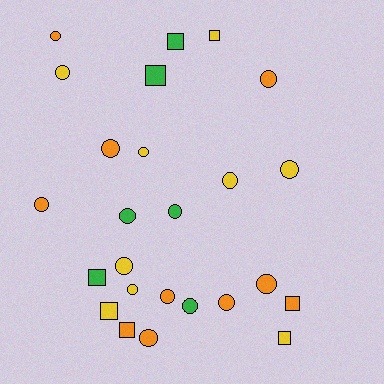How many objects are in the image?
There are 25 objects.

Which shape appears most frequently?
Circle, with 17 objects.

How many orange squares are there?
There are 2 orange squares.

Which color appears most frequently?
Orange, with 10 objects.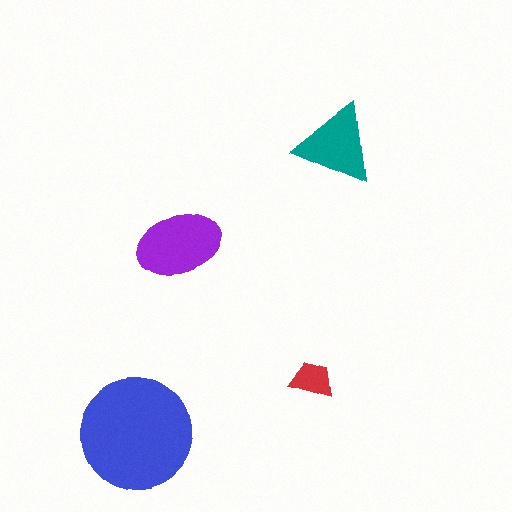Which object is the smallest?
The red trapezoid.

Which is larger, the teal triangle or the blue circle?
The blue circle.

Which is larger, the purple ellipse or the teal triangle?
The purple ellipse.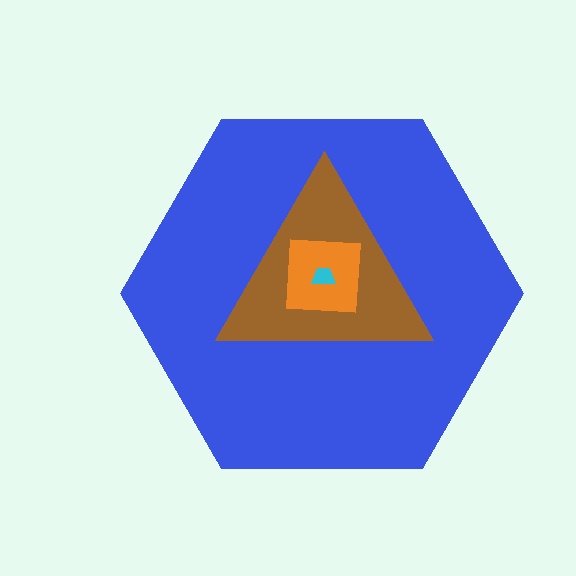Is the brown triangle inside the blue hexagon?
Yes.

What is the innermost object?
The cyan trapezoid.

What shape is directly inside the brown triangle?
The orange square.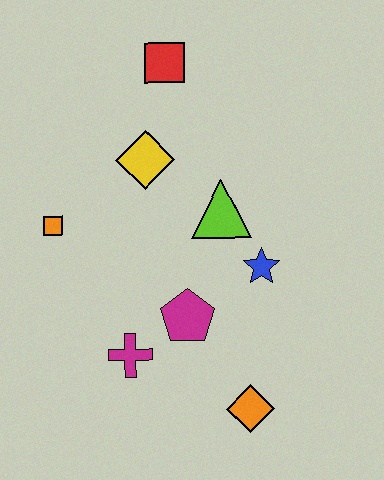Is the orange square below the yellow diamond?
Yes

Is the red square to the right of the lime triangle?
No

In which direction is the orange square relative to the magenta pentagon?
The orange square is to the left of the magenta pentagon.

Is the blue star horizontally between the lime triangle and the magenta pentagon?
No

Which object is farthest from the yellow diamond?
The orange diamond is farthest from the yellow diamond.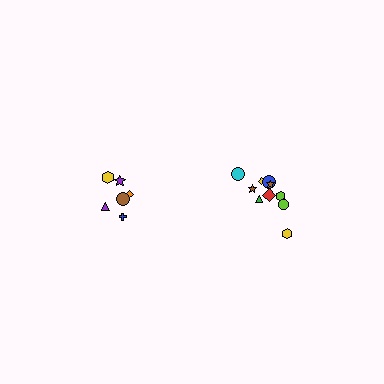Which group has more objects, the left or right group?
The right group.